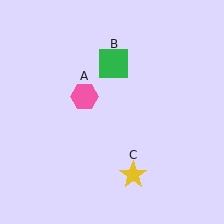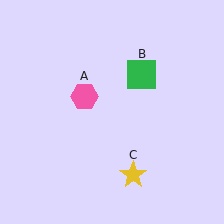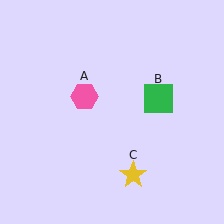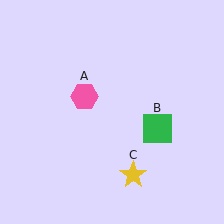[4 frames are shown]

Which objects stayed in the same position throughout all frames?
Pink hexagon (object A) and yellow star (object C) remained stationary.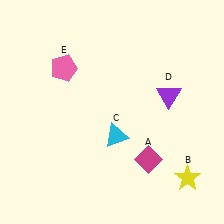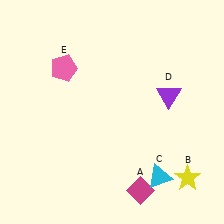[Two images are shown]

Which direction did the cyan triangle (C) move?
The cyan triangle (C) moved right.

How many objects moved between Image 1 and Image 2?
2 objects moved between the two images.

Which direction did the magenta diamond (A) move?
The magenta diamond (A) moved down.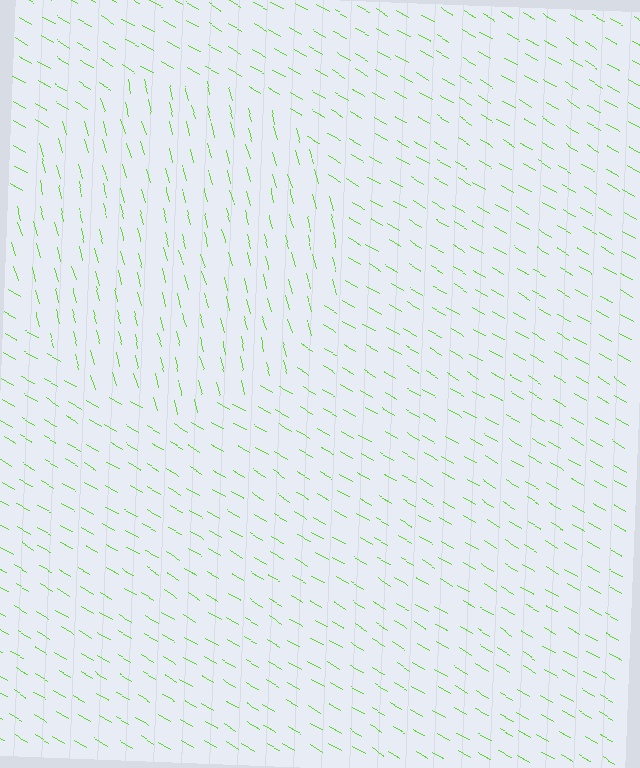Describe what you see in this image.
The image is filled with small lime line segments. A circle region in the image has lines oriented differently from the surrounding lines, creating a visible texture boundary.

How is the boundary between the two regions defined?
The boundary is defined purely by a change in line orientation (approximately 45 degrees difference). All lines are the same color and thickness.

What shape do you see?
I see a circle.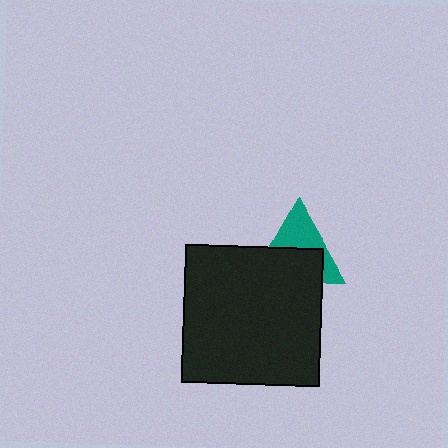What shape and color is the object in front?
The object in front is a black square.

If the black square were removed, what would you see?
You would see the complete teal triangle.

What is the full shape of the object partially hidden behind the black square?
The partially hidden object is a teal triangle.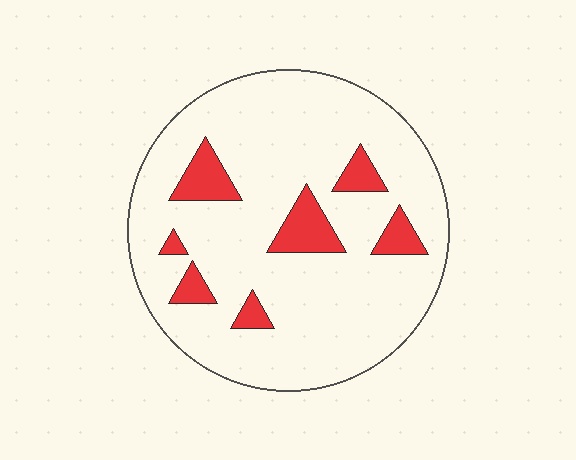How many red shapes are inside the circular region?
7.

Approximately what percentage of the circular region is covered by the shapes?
Approximately 15%.